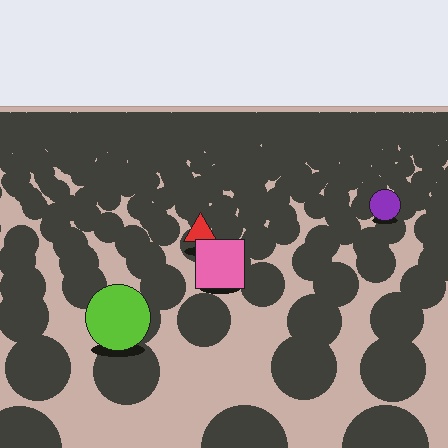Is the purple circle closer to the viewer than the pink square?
No. The pink square is closer — you can tell from the texture gradient: the ground texture is coarser near it.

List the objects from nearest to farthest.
From nearest to farthest: the lime circle, the pink square, the red triangle, the purple circle.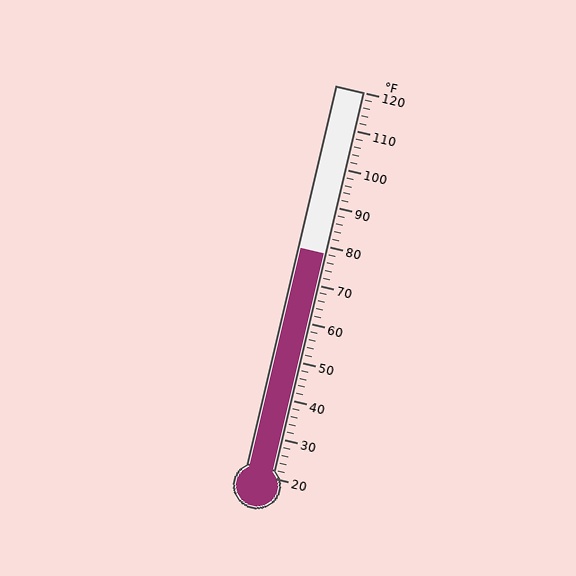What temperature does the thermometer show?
The thermometer shows approximately 78°F.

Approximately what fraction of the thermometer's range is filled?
The thermometer is filled to approximately 60% of its range.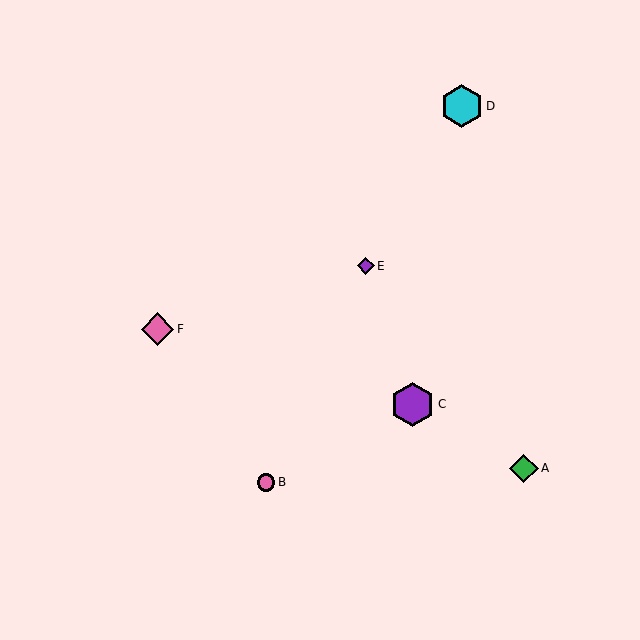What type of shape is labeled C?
Shape C is a purple hexagon.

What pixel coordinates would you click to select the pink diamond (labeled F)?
Click at (157, 329) to select the pink diamond F.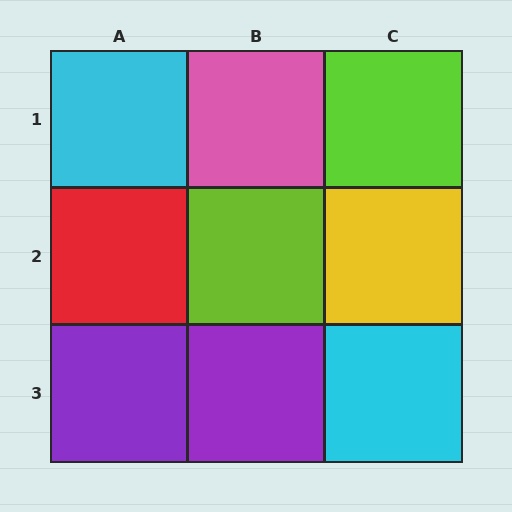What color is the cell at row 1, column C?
Lime.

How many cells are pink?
1 cell is pink.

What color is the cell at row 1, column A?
Cyan.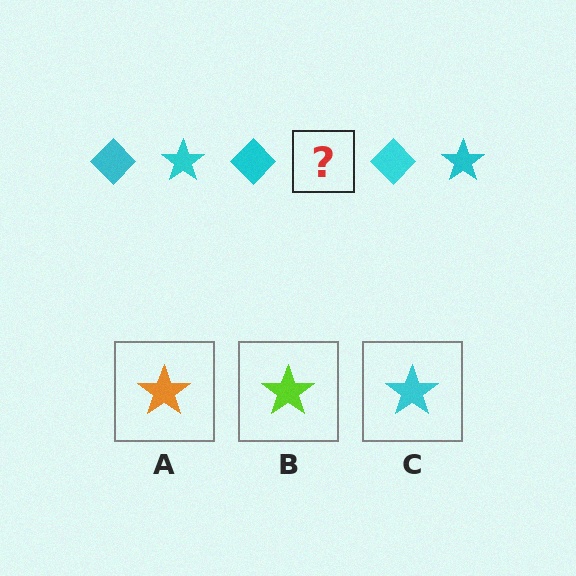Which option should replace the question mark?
Option C.